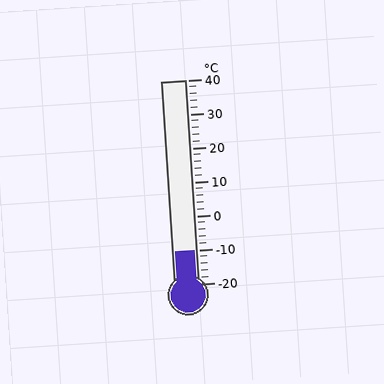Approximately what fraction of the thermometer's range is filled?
The thermometer is filled to approximately 15% of its range.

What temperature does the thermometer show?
The thermometer shows approximately -10°C.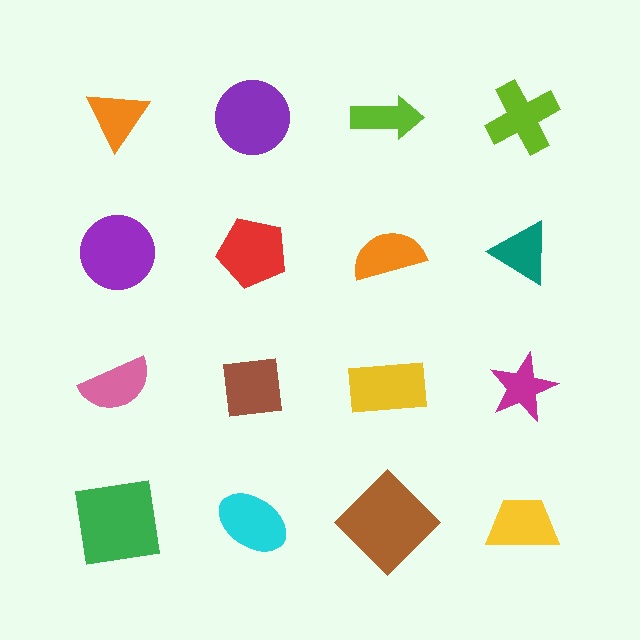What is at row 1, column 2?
A purple circle.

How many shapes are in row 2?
4 shapes.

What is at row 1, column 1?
An orange triangle.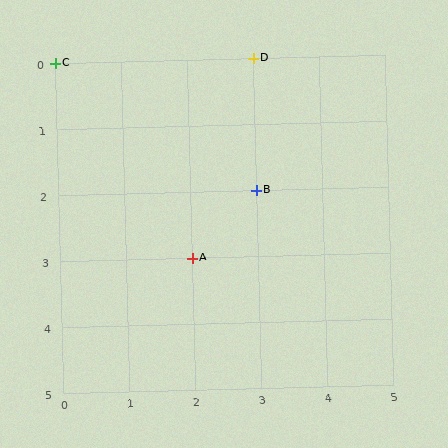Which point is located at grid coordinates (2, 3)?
Point A is at (2, 3).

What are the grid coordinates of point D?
Point D is at grid coordinates (3, 0).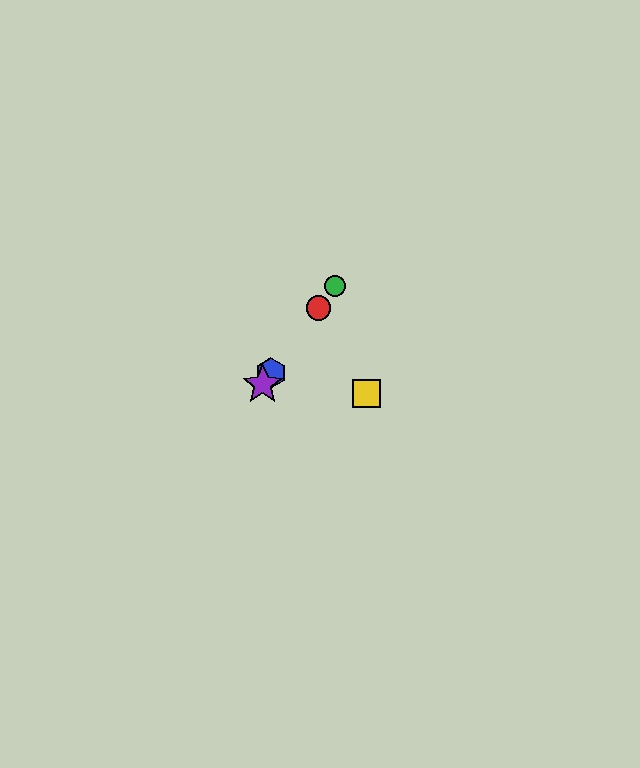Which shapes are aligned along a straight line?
The red circle, the blue hexagon, the green circle, the purple star are aligned along a straight line.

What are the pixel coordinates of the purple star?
The purple star is at (263, 384).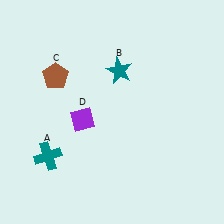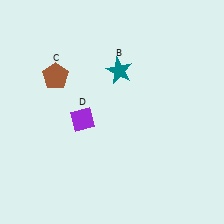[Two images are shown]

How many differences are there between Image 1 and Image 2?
There is 1 difference between the two images.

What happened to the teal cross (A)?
The teal cross (A) was removed in Image 2. It was in the bottom-left area of Image 1.